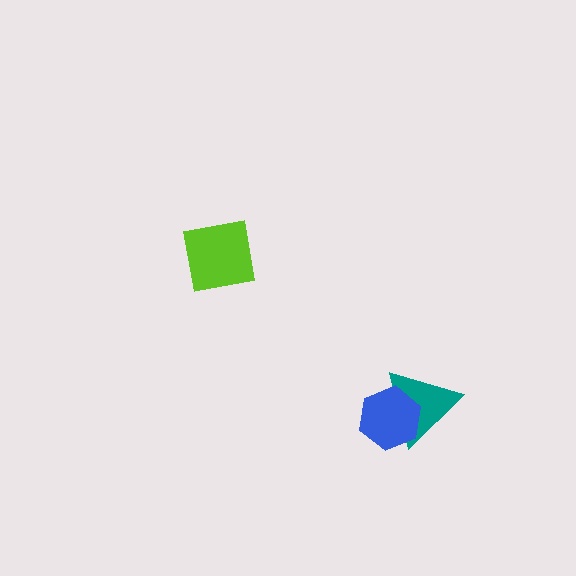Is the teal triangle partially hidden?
Yes, it is partially covered by another shape.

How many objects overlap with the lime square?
0 objects overlap with the lime square.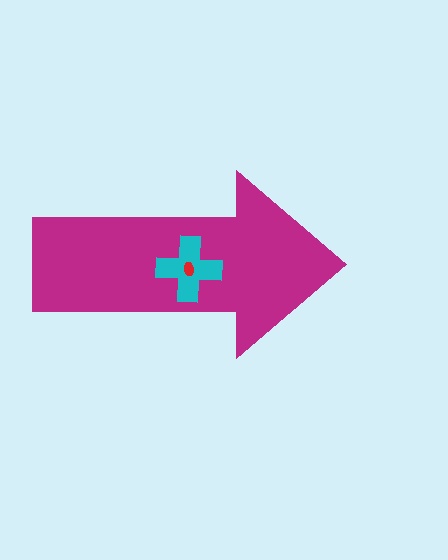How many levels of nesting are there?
3.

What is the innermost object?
The red ellipse.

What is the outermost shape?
The magenta arrow.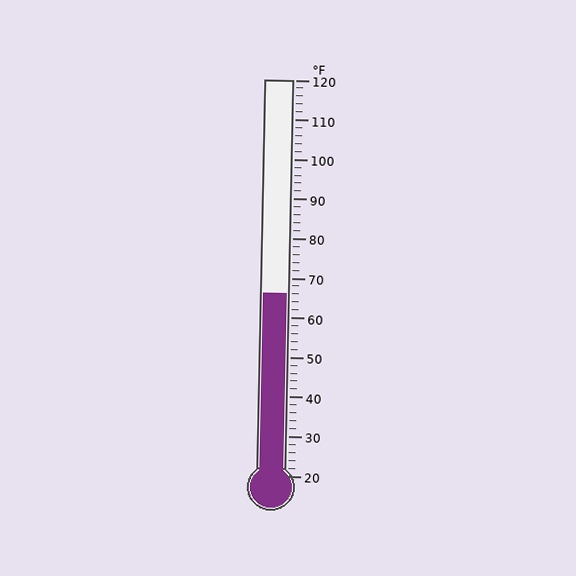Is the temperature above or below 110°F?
The temperature is below 110°F.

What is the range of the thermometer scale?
The thermometer scale ranges from 20°F to 120°F.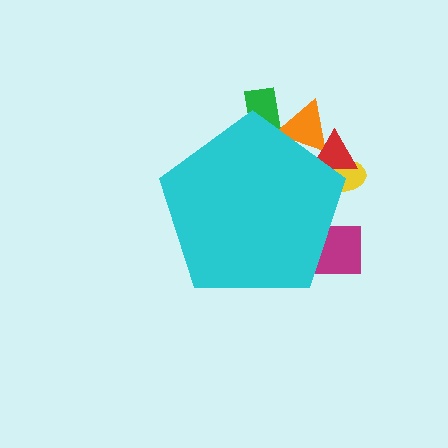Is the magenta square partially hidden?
Yes, the magenta square is partially hidden behind the cyan pentagon.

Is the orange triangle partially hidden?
Yes, the orange triangle is partially hidden behind the cyan pentagon.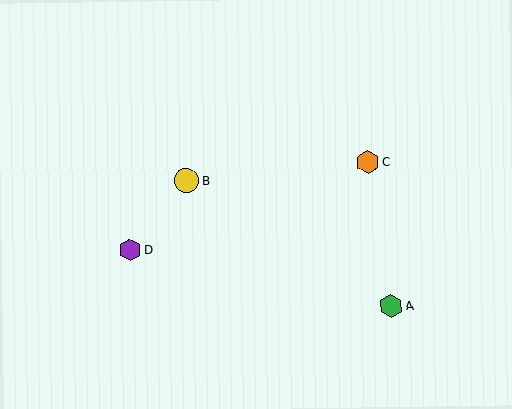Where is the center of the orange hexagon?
The center of the orange hexagon is at (368, 162).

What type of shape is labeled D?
Shape D is a purple hexagon.